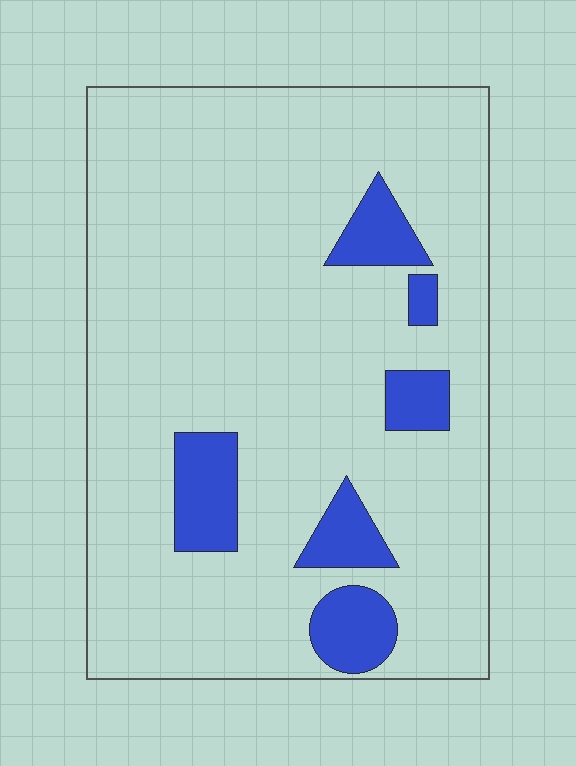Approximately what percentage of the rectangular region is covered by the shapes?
Approximately 10%.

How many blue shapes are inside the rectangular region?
6.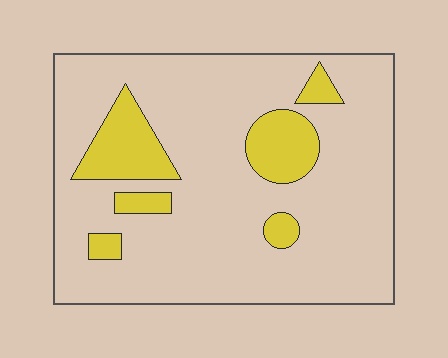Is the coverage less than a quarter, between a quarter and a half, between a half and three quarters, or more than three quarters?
Less than a quarter.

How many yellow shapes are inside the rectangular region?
6.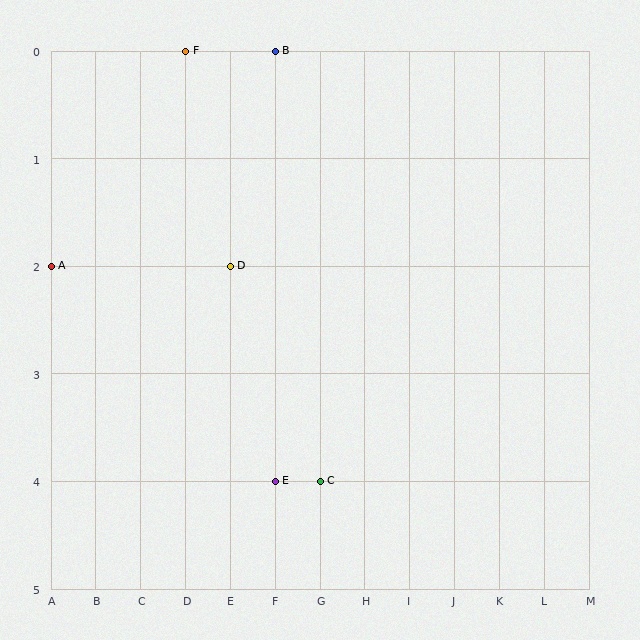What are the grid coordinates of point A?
Point A is at grid coordinates (A, 2).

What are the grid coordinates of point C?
Point C is at grid coordinates (G, 4).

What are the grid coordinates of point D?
Point D is at grid coordinates (E, 2).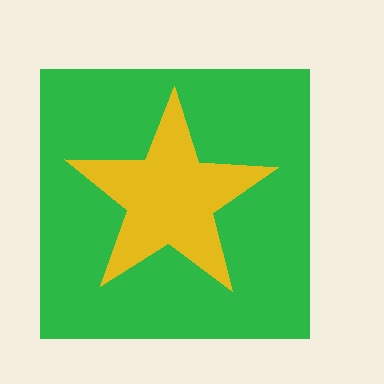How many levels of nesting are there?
2.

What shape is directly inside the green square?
The yellow star.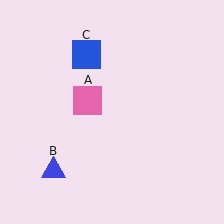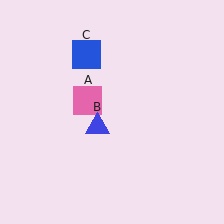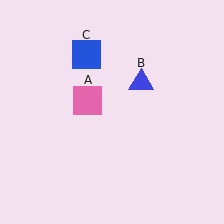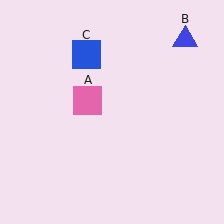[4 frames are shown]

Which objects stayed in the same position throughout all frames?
Pink square (object A) and blue square (object C) remained stationary.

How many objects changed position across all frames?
1 object changed position: blue triangle (object B).